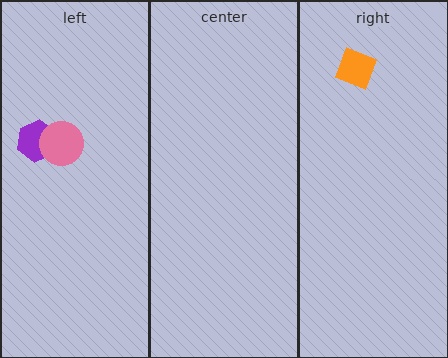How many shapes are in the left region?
2.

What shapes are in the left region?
The purple hexagon, the pink circle.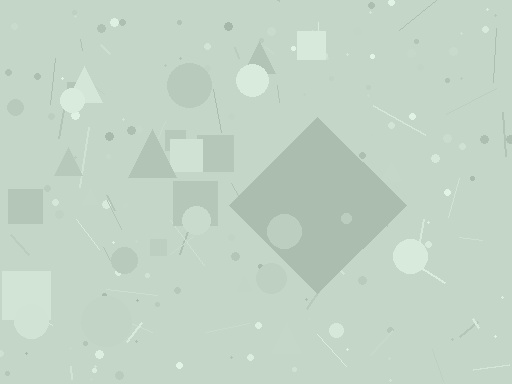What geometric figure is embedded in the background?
A diamond is embedded in the background.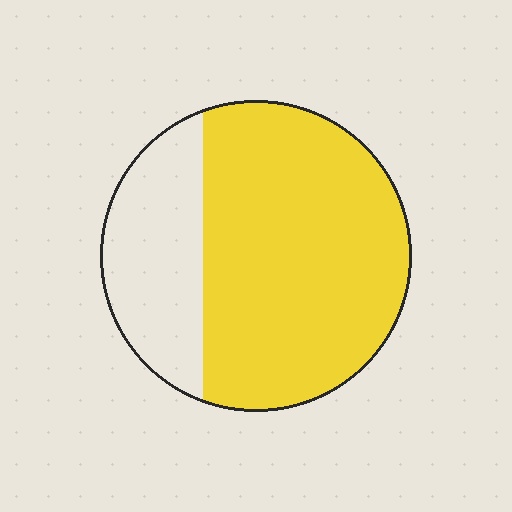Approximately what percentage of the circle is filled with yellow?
Approximately 70%.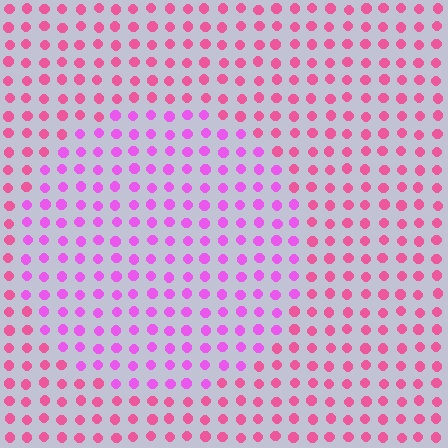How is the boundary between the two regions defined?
The boundary is defined purely by a slight shift in hue (about 34 degrees). Spacing, size, and orientation are identical on both sides.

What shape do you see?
I see a circle.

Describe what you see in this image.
The image is filled with small pink elements in a uniform arrangement. A circle-shaped region is visible where the elements are tinted to a slightly different hue, forming a subtle color boundary.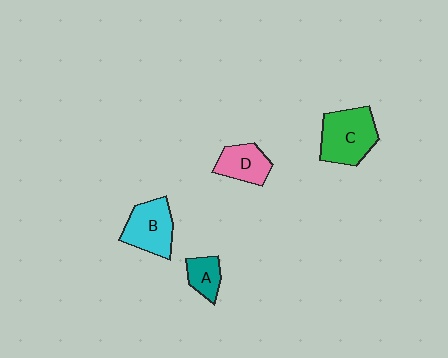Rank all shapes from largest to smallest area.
From largest to smallest: C (green), B (cyan), D (pink), A (teal).